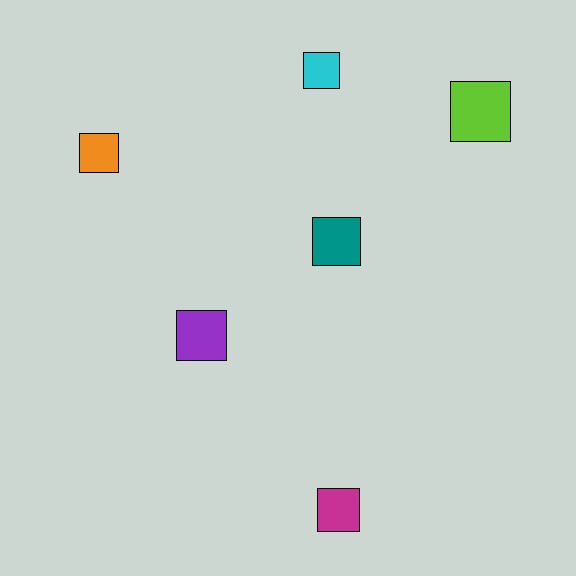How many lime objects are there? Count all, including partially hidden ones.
There is 1 lime object.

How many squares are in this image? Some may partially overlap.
There are 6 squares.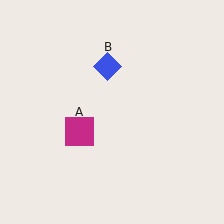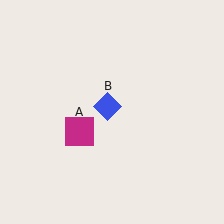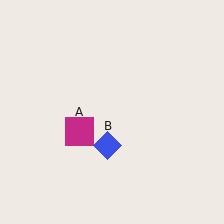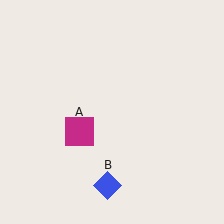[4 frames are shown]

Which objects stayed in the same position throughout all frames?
Magenta square (object A) remained stationary.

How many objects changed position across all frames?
1 object changed position: blue diamond (object B).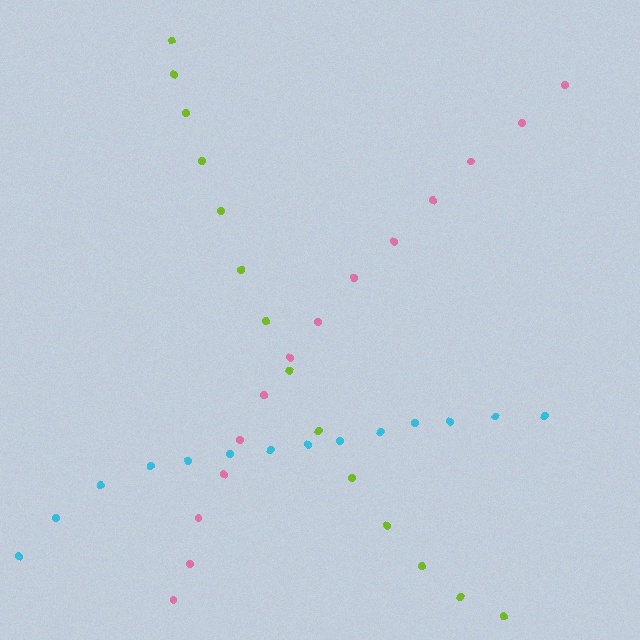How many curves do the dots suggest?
There are 3 distinct paths.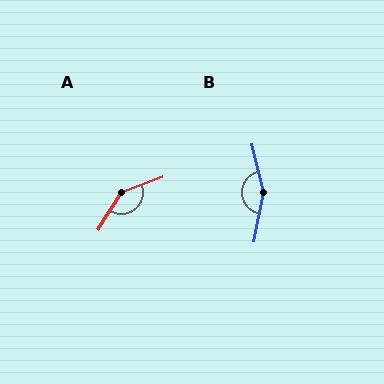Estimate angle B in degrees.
Approximately 157 degrees.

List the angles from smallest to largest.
A (142°), B (157°).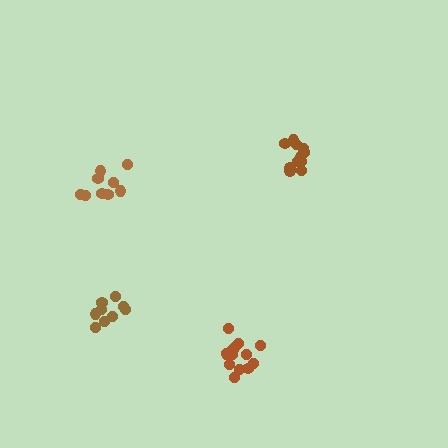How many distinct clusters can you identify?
There are 4 distinct clusters.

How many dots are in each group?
Group 1: 11 dots, Group 2: 9 dots, Group 3: 14 dots, Group 4: 9 dots (43 total).